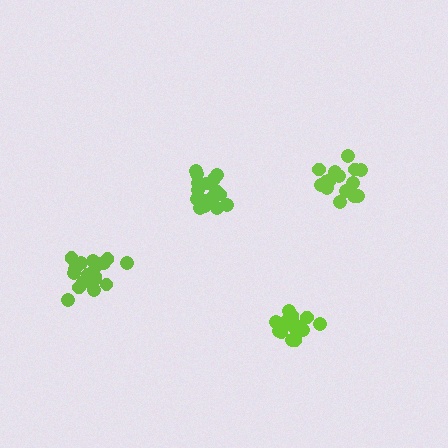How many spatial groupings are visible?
There are 4 spatial groupings.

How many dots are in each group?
Group 1: 17 dots, Group 2: 21 dots, Group 3: 16 dots, Group 4: 15 dots (69 total).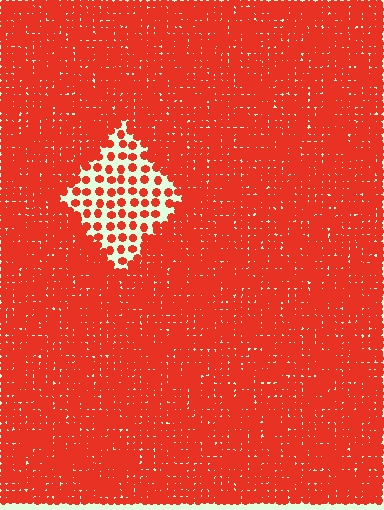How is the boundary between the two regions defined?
The boundary is defined by a change in element density (approximately 3.0x ratio). All elements are the same color, size, and shape.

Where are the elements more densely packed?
The elements are more densely packed outside the diamond boundary.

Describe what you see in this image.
The image contains small red elements arranged at two different densities. A diamond-shaped region is visible where the elements are less densely packed than the surrounding area.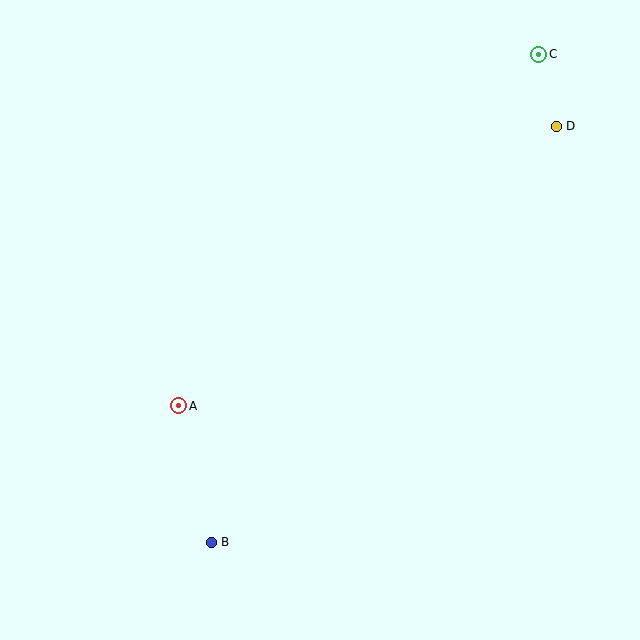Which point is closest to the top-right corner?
Point C is closest to the top-right corner.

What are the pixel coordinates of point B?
Point B is at (211, 542).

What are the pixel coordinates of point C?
Point C is at (539, 54).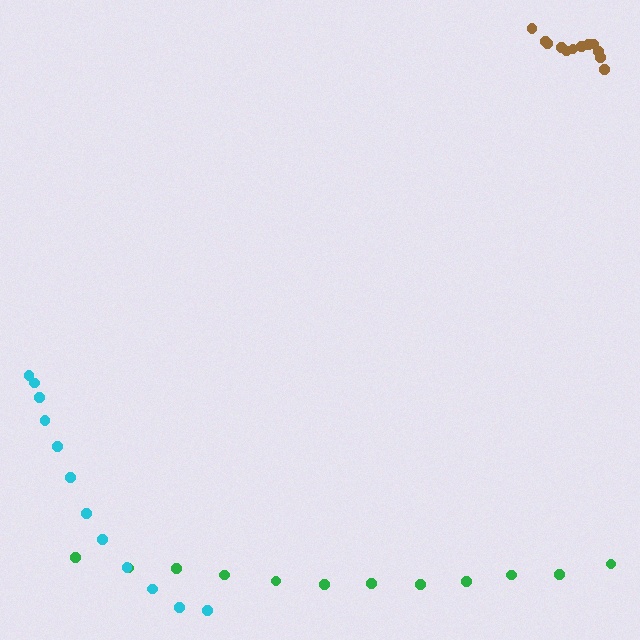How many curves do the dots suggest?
There are 3 distinct paths.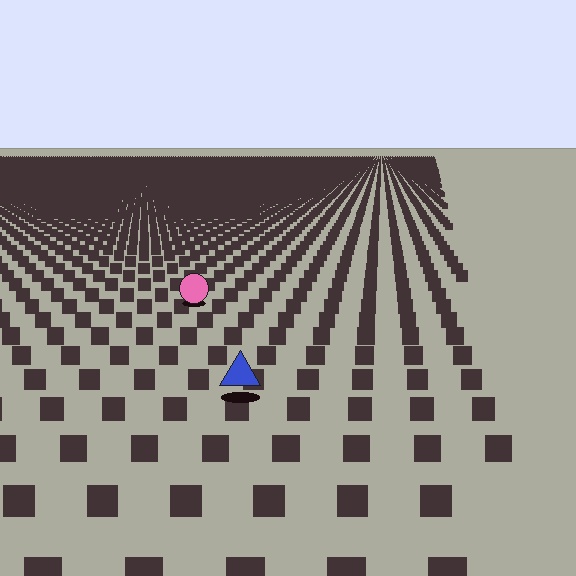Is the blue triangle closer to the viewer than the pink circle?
Yes. The blue triangle is closer — you can tell from the texture gradient: the ground texture is coarser near it.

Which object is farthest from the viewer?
The pink circle is farthest from the viewer. It appears smaller and the ground texture around it is denser.